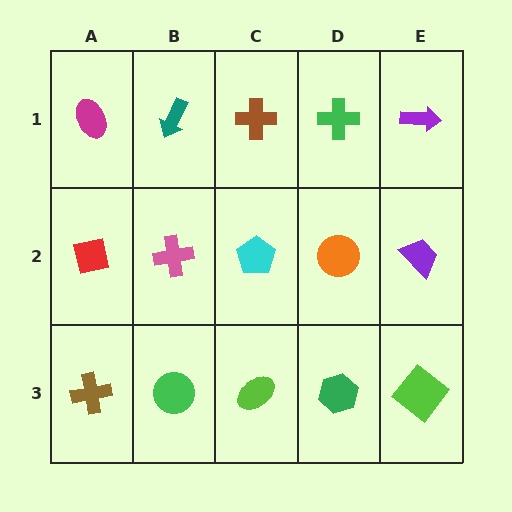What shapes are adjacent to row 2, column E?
A purple arrow (row 1, column E), a lime diamond (row 3, column E), an orange circle (row 2, column D).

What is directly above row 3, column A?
A red square.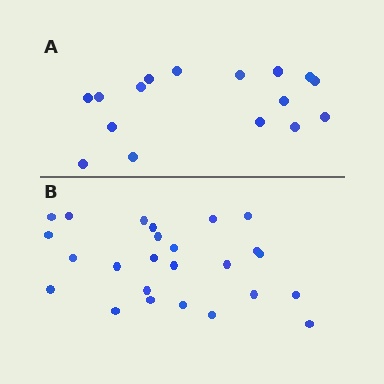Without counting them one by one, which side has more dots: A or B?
Region B (the bottom region) has more dots.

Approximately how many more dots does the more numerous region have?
Region B has roughly 8 or so more dots than region A.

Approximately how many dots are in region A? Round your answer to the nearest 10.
About 20 dots. (The exact count is 16, which rounds to 20.)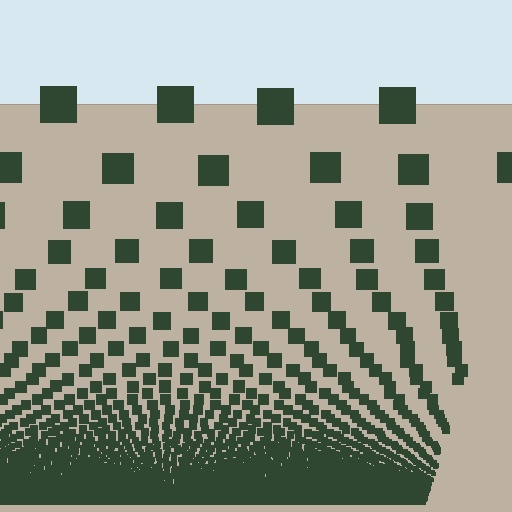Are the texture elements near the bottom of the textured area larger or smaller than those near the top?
Smaller. The gradient is inverted — elements near the bottom are smaller and denser.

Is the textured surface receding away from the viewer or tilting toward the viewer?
The surface appears to tilt toward the viewer. Texture elements get larger and sparser toward the top.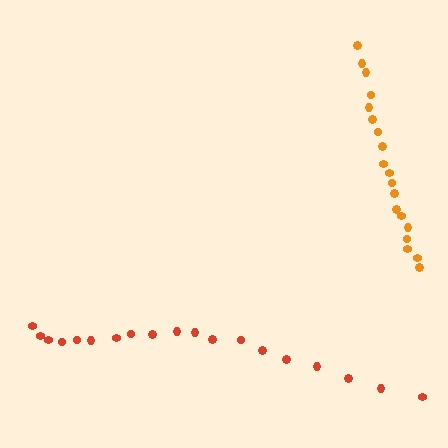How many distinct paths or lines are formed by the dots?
There are 2 distinct paths.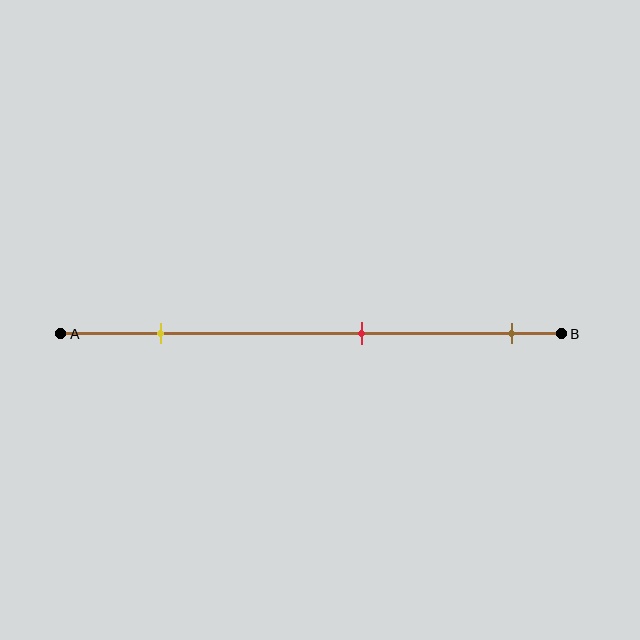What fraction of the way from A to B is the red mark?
The red mark is approximately 60% (0.6) of the way from A to B.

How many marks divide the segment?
There are 3 marks dividing the segment.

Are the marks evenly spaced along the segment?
Yes, the marks are approximately evenly spaced.